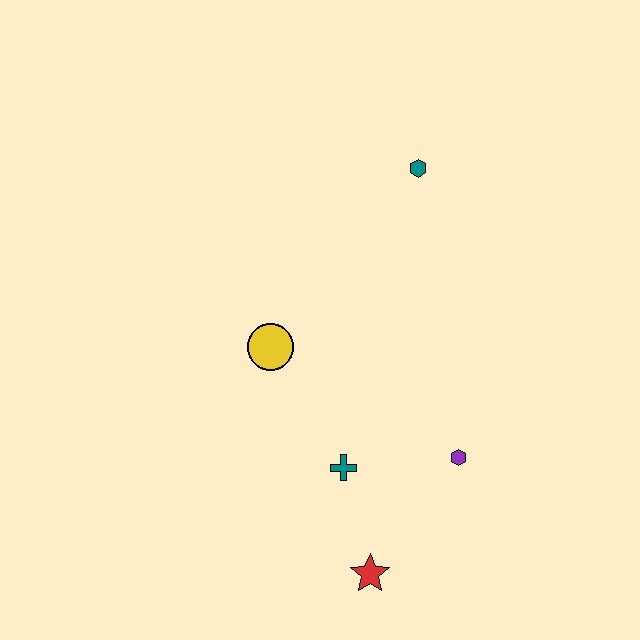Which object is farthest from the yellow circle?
The red star is farthest from the yellow circle.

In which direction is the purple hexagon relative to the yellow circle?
The purple hexagon is to the right of the yellow circle.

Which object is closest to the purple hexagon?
The teal cross is closest to the purple hexagon.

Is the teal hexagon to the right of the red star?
Yes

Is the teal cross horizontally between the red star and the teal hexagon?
No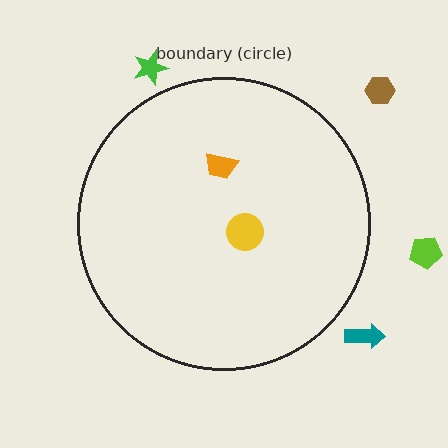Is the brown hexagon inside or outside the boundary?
Outside.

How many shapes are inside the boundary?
2 inside, 4 outside.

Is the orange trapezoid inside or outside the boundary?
Inside.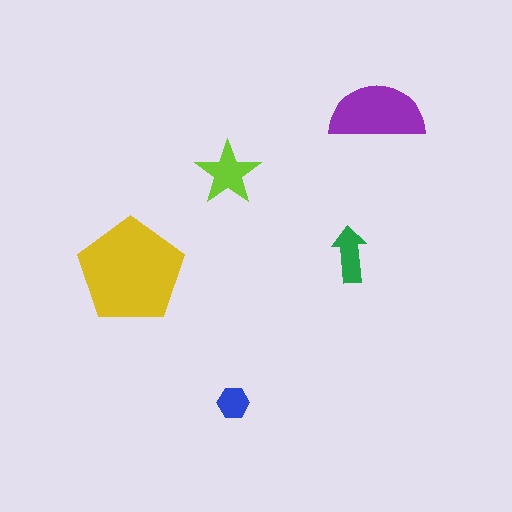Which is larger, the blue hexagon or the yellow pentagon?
The yellow pentagon.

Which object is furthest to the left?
The yellow pentagon is leftmost.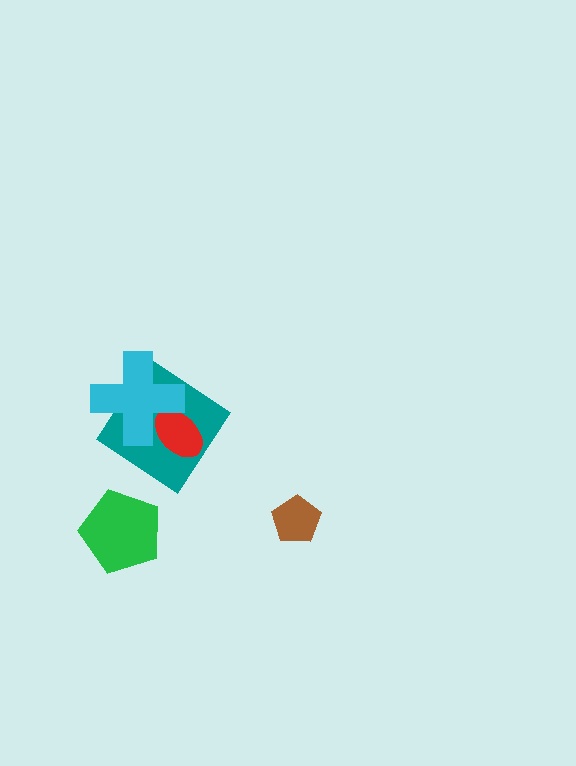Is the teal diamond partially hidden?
Yes, it is partially covered by another shape.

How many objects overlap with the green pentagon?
0 objects overlap with the green pentagon.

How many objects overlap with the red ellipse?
2 objects overlap with the red ellipse.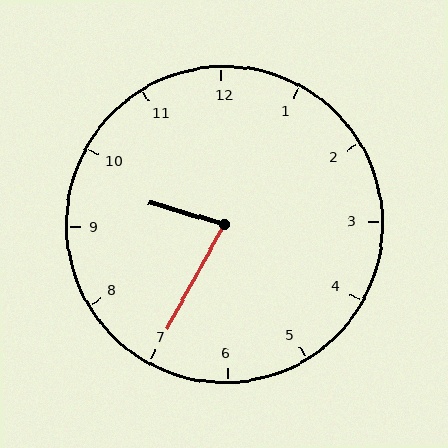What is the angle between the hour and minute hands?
Approximately 78 degrees.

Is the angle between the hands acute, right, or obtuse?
It is acute.